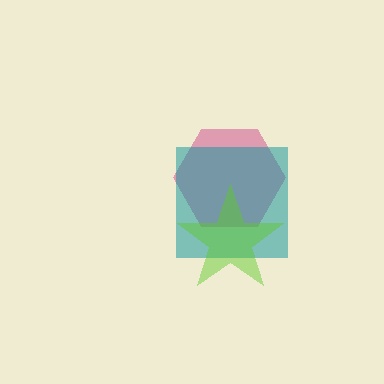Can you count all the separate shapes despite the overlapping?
Yes, there are 3 separate shapes.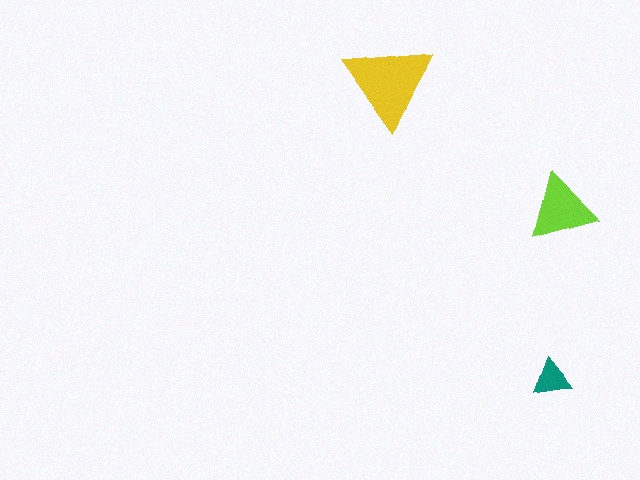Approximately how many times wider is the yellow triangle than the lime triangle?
About 1.5 times wider.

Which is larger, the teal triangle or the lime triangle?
The lime one.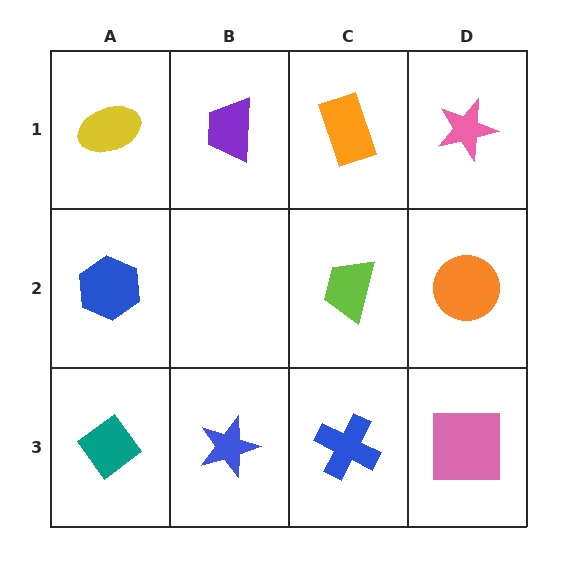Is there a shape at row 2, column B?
No, that cell is empty.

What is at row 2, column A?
A blue hexagon.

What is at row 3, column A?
A teal diamond.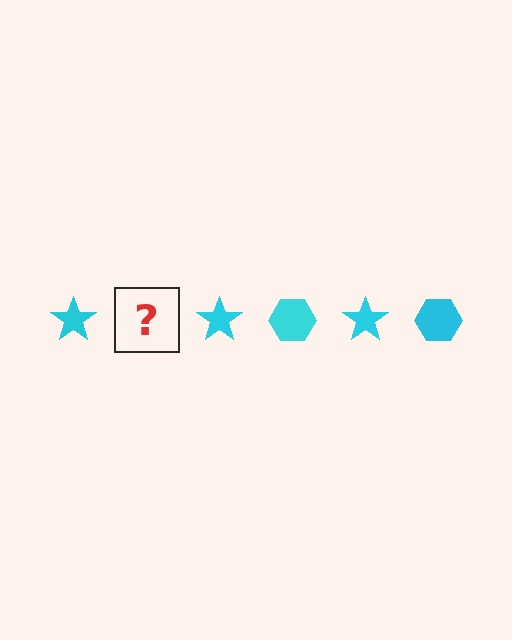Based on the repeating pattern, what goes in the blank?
The blank should be a cyan hexagon.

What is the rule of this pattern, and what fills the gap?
The rule is that the pattern cycles through star, hexagon shapes in cyan. The gap should be filled with a cyan hexagon.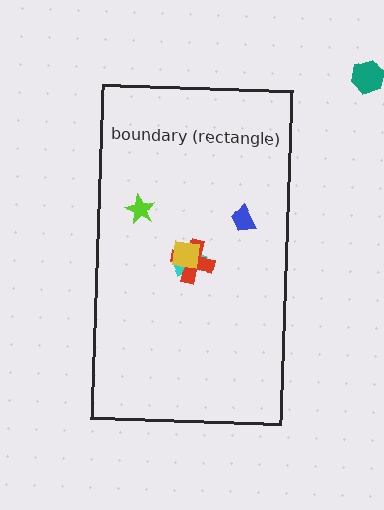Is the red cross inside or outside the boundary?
Inside.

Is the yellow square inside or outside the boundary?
Inside.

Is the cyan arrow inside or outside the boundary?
Inside.